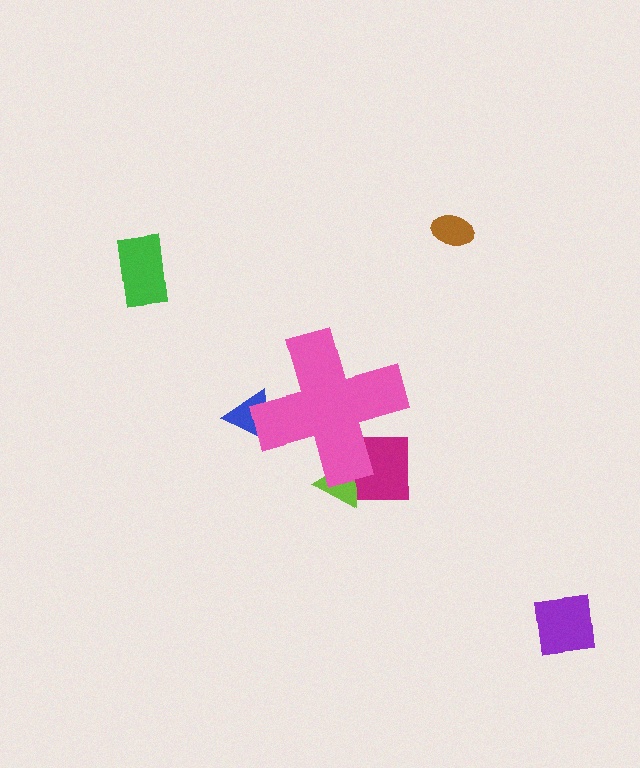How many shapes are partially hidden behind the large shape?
3 shapes are partially hidden.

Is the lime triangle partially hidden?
Yes, the lime triangle is partially hidden behind the pink cross.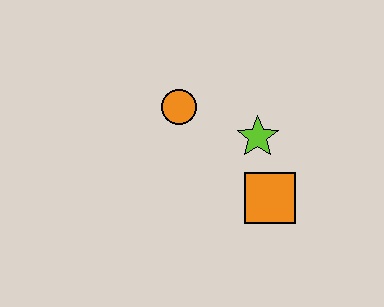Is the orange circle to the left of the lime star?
Yes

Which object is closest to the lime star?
The orange square is closest to the lime star.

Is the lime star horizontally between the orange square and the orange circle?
Yes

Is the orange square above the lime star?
No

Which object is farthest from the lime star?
The orange circle is farthest from the lime star.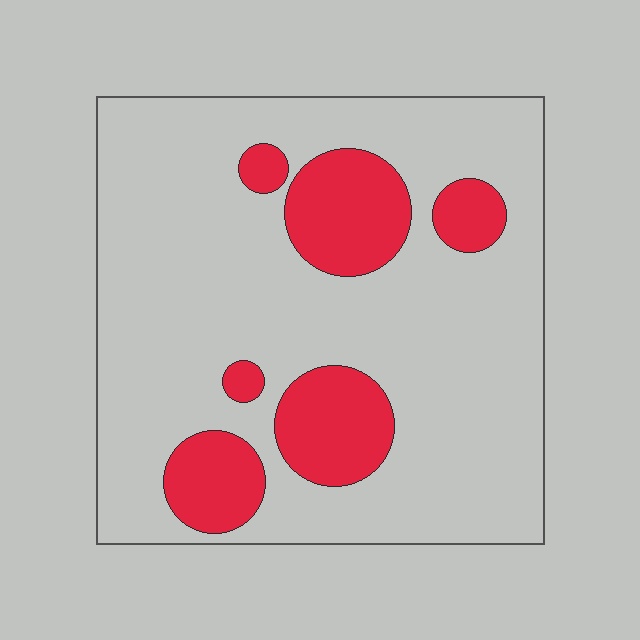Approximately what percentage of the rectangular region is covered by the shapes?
Approximately 20%.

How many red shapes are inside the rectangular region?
6.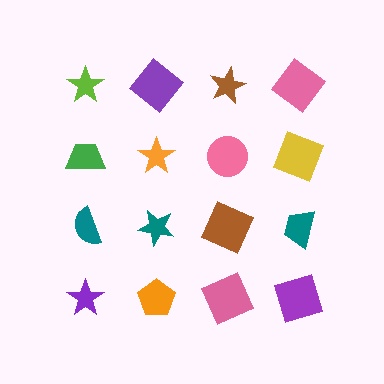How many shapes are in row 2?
4 shapes.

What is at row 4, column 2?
An orange pentagon.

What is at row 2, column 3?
A pink circle.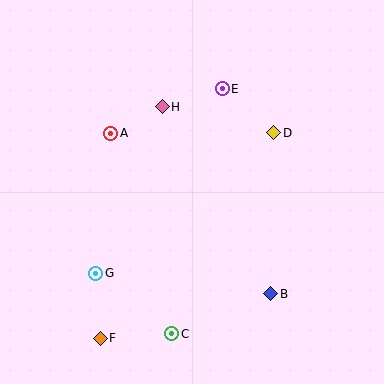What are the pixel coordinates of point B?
Point B is at (271, 294).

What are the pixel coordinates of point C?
Point C is at (172, 334).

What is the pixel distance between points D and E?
The distance between D and E is 68 pixels.